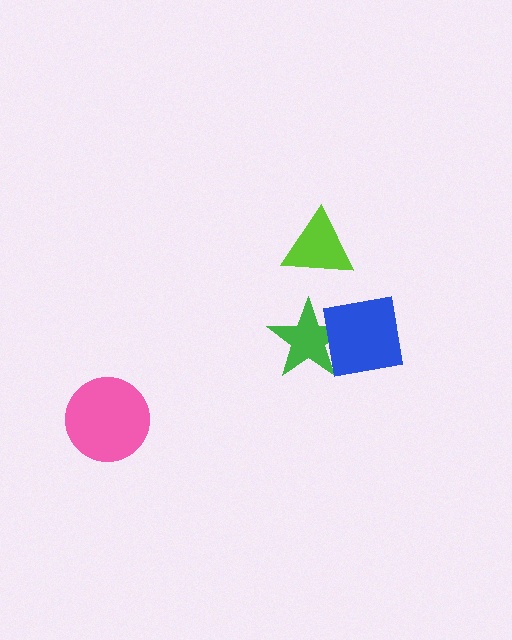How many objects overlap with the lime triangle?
0 objects overlap with the lime triangle.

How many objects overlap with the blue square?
1 object overlaps with the blue square.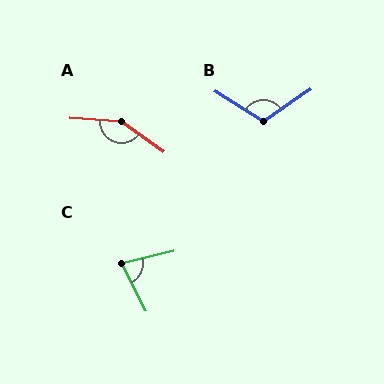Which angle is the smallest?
C, at approximately 76 degrees.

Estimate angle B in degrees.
Approximately 114 degrees.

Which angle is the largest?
A, at approximately 149 degrees.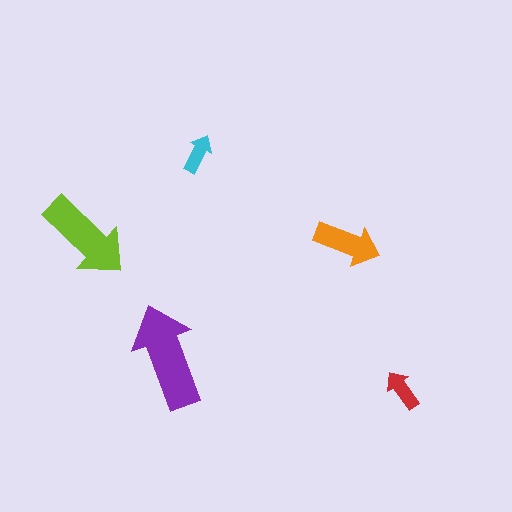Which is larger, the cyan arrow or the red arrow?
The red one.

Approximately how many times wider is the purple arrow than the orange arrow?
About 1.5 times wider.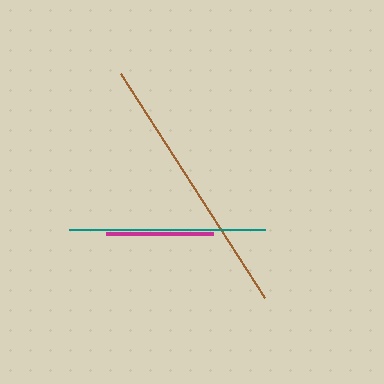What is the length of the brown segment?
The brown segment is approximately 266 pixels long.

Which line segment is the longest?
The brown line is the longest at approximately 266 pixels.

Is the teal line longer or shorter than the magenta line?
The teal line is longer than the magenta line.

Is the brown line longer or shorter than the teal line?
The brown line is longer than the teal line.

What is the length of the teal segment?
The teal segment is approximately 196 pixels long.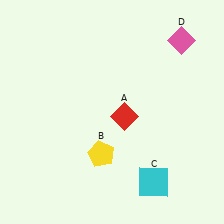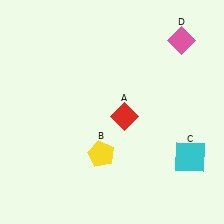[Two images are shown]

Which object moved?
The cyan square (C) moved right.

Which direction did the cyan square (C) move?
The cyan square (C) moved right.